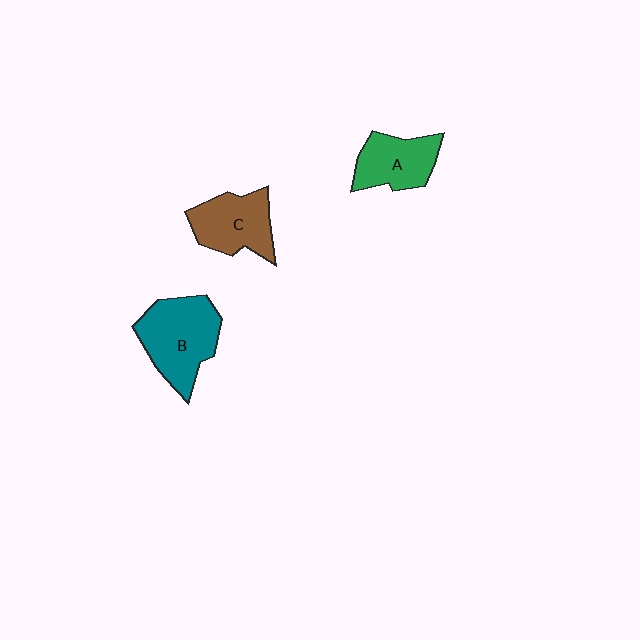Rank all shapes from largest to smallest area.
From largest to smallest: B (teal), C (brown), A (green).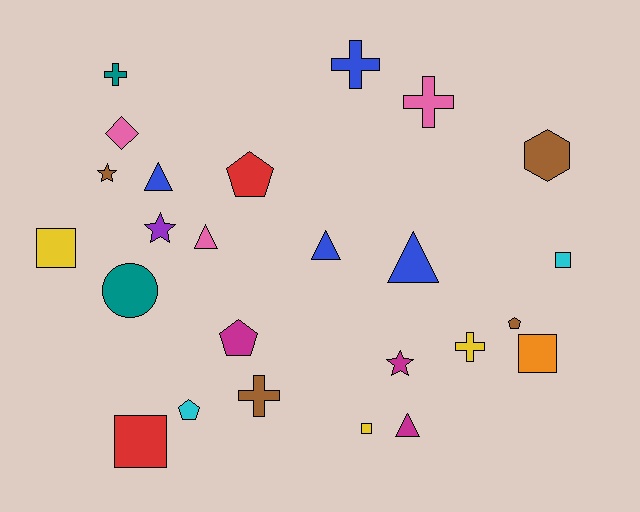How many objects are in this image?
There are 25 objects.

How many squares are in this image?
There are 5 squares.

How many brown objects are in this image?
There are 4 brown objects.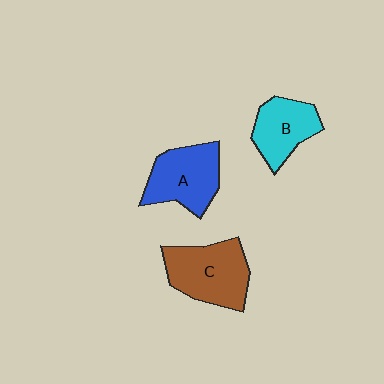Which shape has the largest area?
Shape C (brown).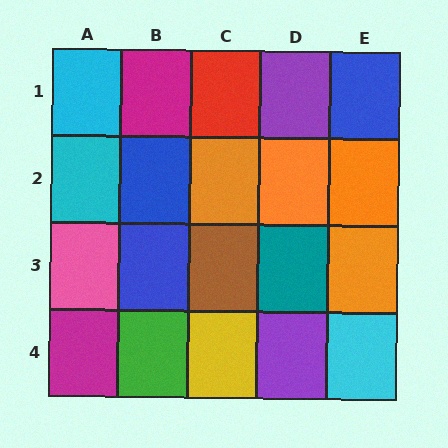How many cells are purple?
2 cells are purple.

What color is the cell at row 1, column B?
Magenta.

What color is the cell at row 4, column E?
Cyan.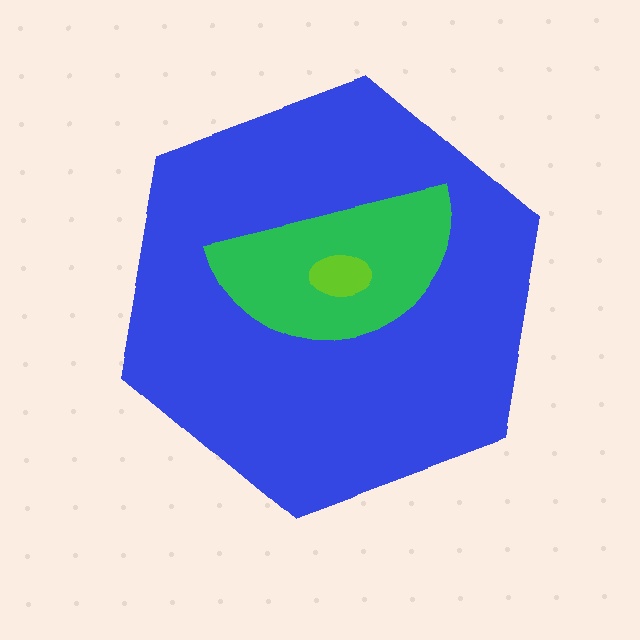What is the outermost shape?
The blue hexagon.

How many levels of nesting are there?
3.